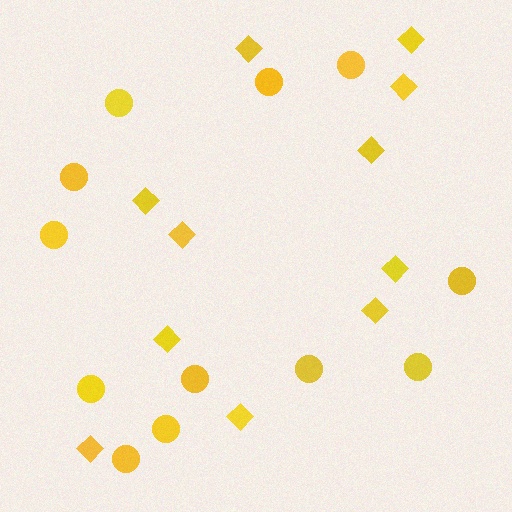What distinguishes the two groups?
There are 2 groups: one group of diamonds (11) and one group of circles (12).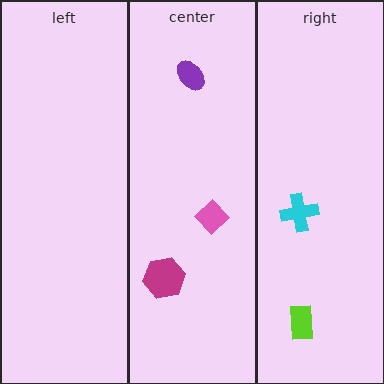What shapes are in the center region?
The pink diamond, the purple ellipse, the magenta hexagon.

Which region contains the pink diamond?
The center region.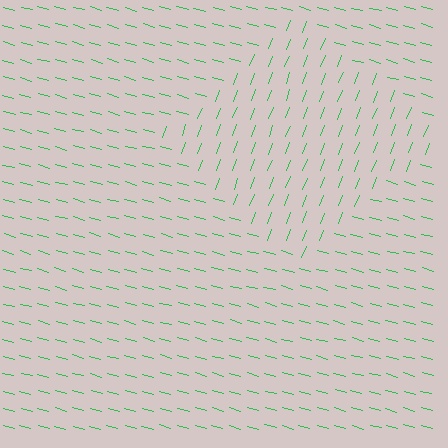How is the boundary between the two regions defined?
The boundary is defined purely by a change in line orientation (approximately 85 degrees difference). All lines are the same color and thickness.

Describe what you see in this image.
The image is filled with small green line segments. A diamond region in the image has lines oriented differently from the surrounding lines, creating a visible texture boundary.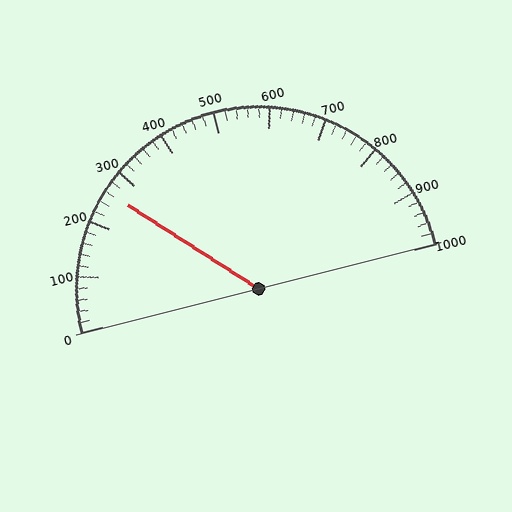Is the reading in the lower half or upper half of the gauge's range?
The reading is in the lower half of the range (0 to 1000).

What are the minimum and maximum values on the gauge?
The gauge ranges from 0 to 1000.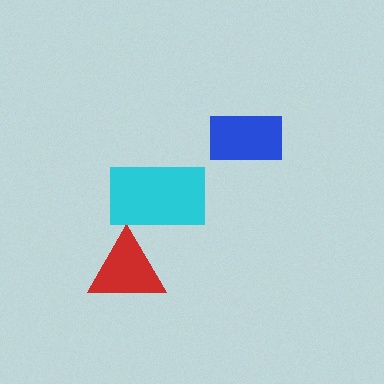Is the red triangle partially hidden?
Yes, it is partially covered by another shape.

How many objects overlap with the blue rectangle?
0 objects overlap with the blue rectangle.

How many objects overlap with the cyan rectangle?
1 object overlaps with the cyan rectangle.